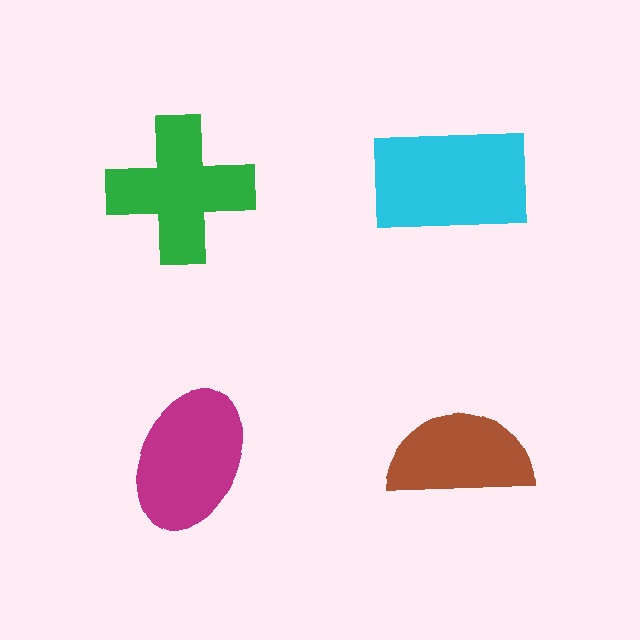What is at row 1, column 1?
A green cross.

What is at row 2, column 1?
A magenta ellipse.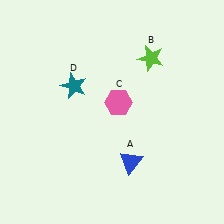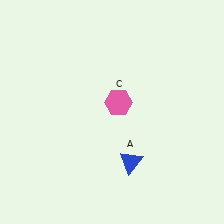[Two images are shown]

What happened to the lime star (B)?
The lime star (B) was removed in Image 2. It was in the top-right area of Image 1.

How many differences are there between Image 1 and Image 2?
There are 2 differences between the two images.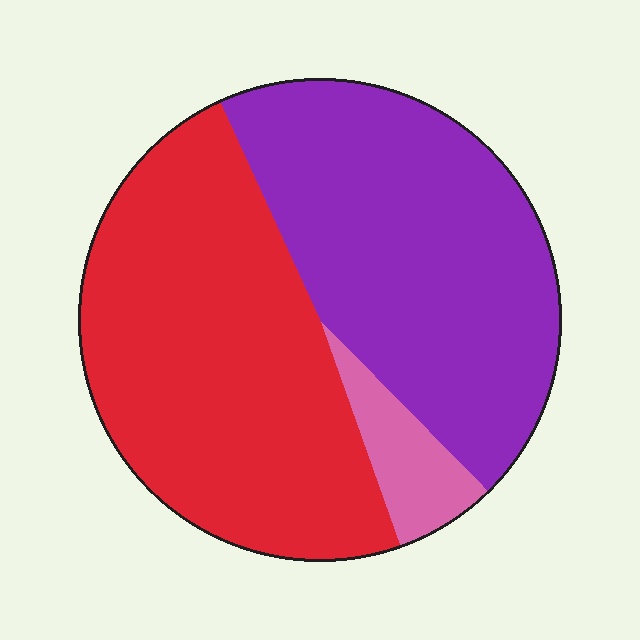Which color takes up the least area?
Pink, at roughly 5%.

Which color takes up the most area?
Red, at roughly 50%.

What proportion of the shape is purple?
Purple covers around 45% of the shape.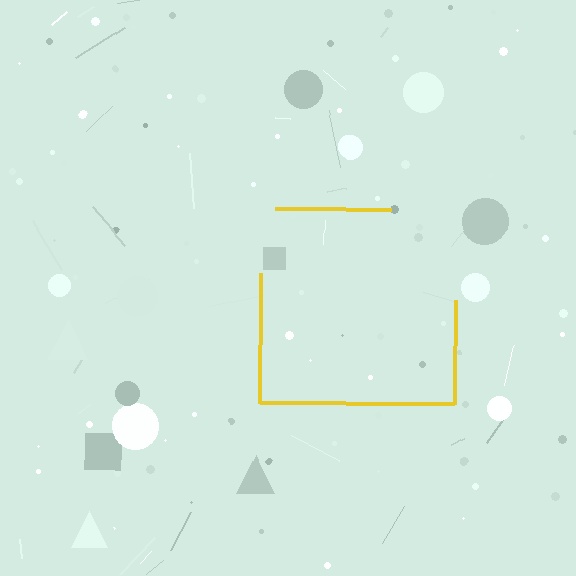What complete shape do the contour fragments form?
The contour fragments form a square.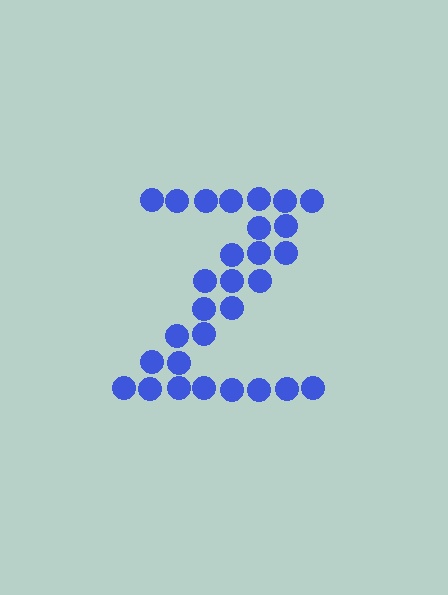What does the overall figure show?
The overall figure shows the letter Z.